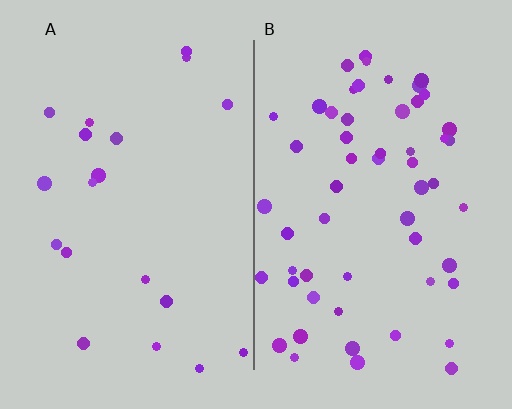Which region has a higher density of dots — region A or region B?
B (the right).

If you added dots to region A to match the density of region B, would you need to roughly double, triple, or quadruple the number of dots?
Approximately triple.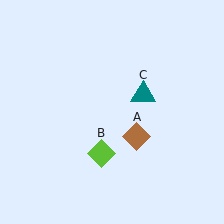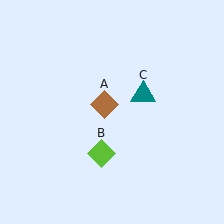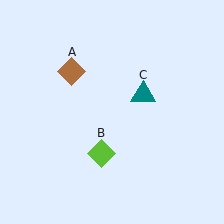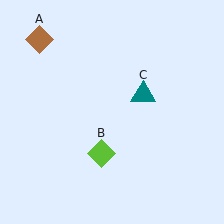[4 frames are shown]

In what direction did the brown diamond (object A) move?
The brown diamond (object A) moved up and to the left.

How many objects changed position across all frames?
1 object changed position: brown diamond (object A).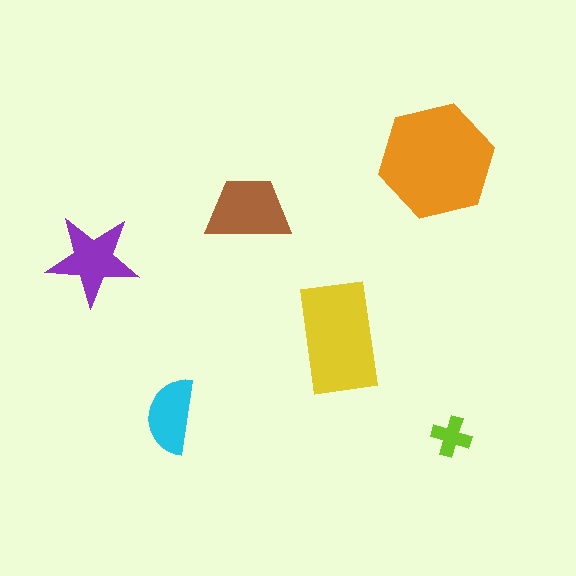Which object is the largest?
The orange hexagon.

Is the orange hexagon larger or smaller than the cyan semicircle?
Larger.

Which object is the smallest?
The lime cross.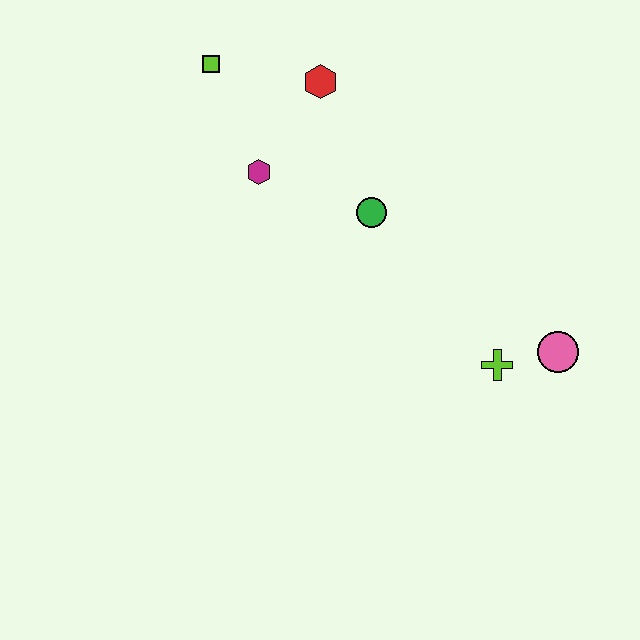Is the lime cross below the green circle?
Yes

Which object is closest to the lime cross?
The pink circle is closest to the lime cross.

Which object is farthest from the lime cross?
The lime square is farthest from the lime cross.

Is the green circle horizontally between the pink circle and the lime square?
Yes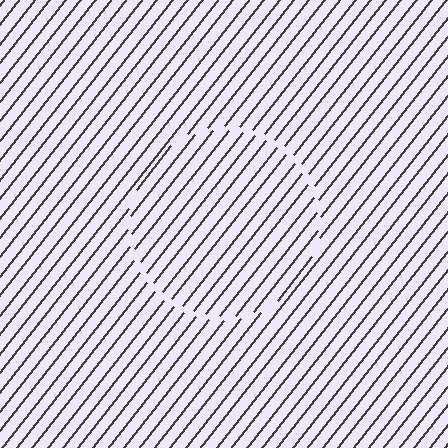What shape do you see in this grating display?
An illusory circle. The interior of the shape contains the same grating, shifted by half a period — the contour is defined by the phase discontinuity where line-ends from the inner and outer gratings abut.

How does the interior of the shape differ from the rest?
The interior of the shape contains the same grating, shifted by half a period — the contour is defined by the phase discontinuity where line-ends from the inner and outer gratings abut.